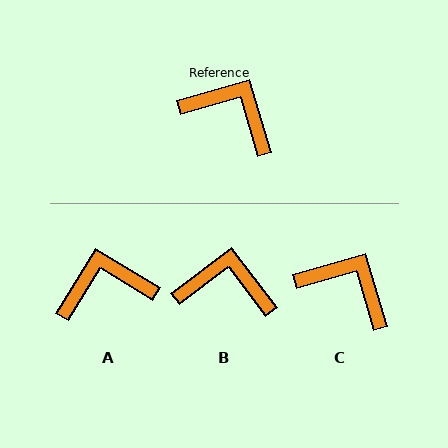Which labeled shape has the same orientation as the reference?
C.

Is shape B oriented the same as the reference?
No, it is off by about 21 degrees.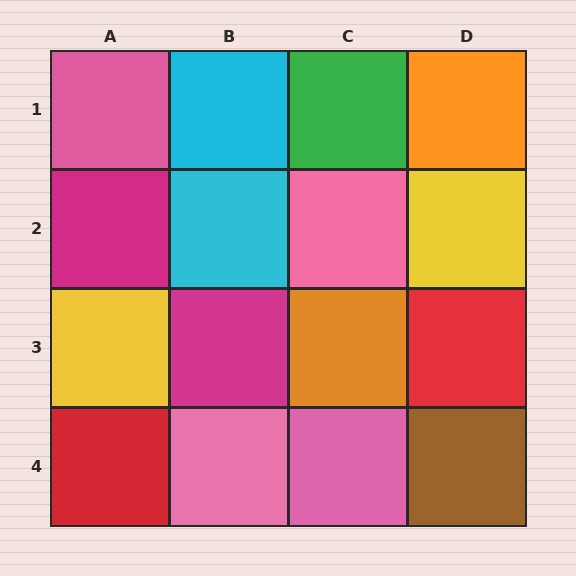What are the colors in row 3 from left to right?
Yellow, magenta, orange, red.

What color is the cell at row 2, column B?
Cyan.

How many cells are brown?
1 cell is brown.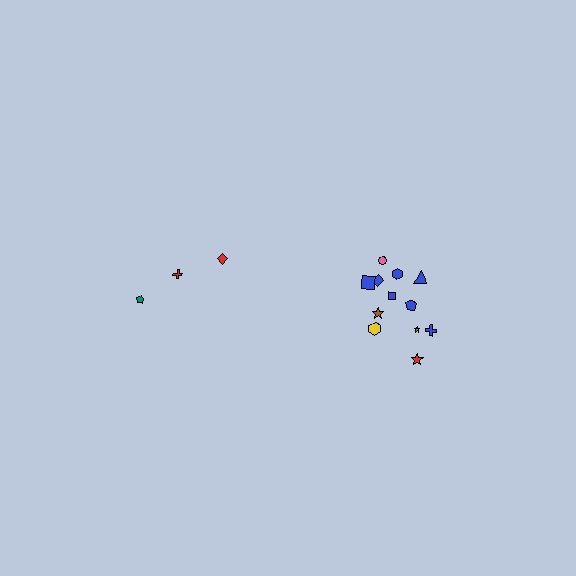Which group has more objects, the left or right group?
The right group.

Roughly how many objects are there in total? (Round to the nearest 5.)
Roughly 15 objects in total.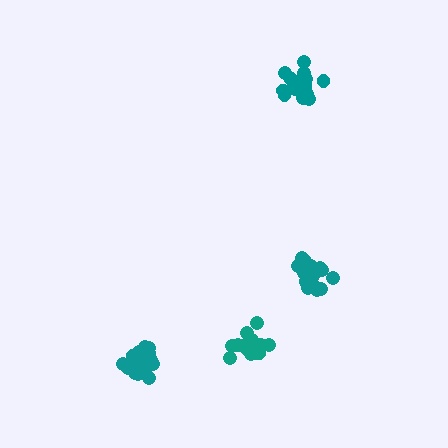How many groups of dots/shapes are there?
There are 4 groups.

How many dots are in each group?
Group 1: 18 dots, Group 2: 18 dots, Group 3: 18 dots, Group 4: 17 dots (71 total).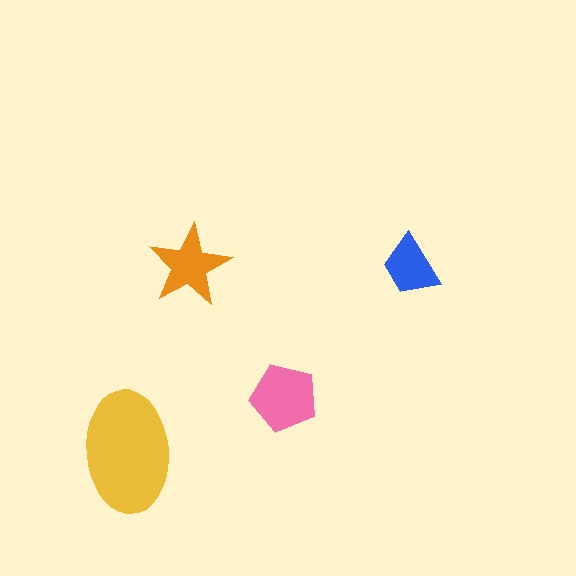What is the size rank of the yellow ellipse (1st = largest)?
1st.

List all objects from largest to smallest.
The yellow ellipse, the pink pentagon, the orange star, the blue trapezoid.